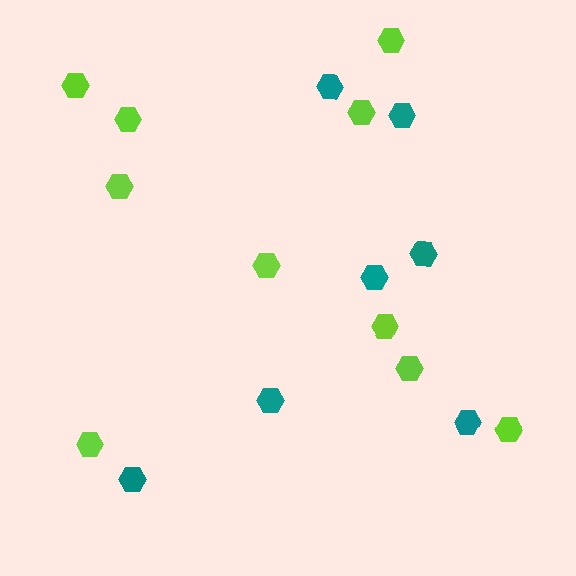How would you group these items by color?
There are 2 groups: one group of teal hexagons (7) and one group of lime hexagons (10).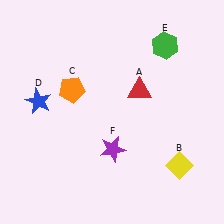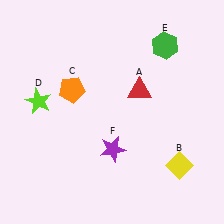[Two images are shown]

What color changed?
The star (D) changed from blue in Image 1 to lime in Image 2.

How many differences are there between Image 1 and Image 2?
There is 1 difference between the two images.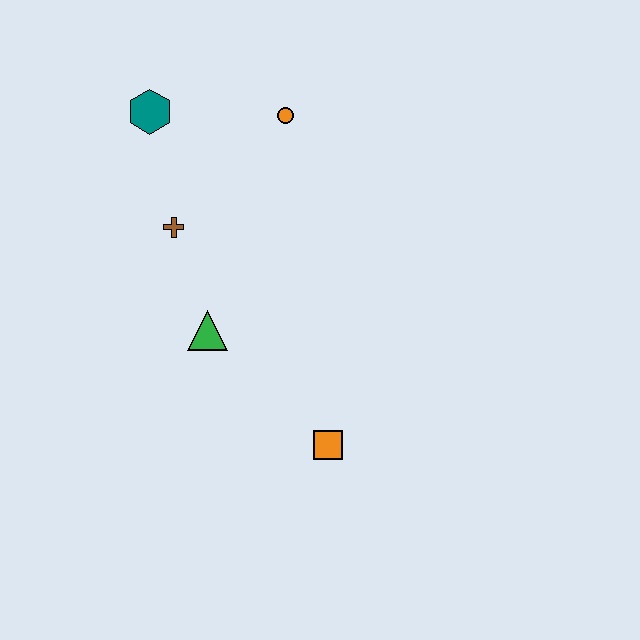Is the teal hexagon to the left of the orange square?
Yes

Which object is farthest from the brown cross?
The orange square is farthest from the brown cross.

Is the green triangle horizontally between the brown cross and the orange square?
Yes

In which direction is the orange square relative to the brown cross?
The orange square is below the brown cross.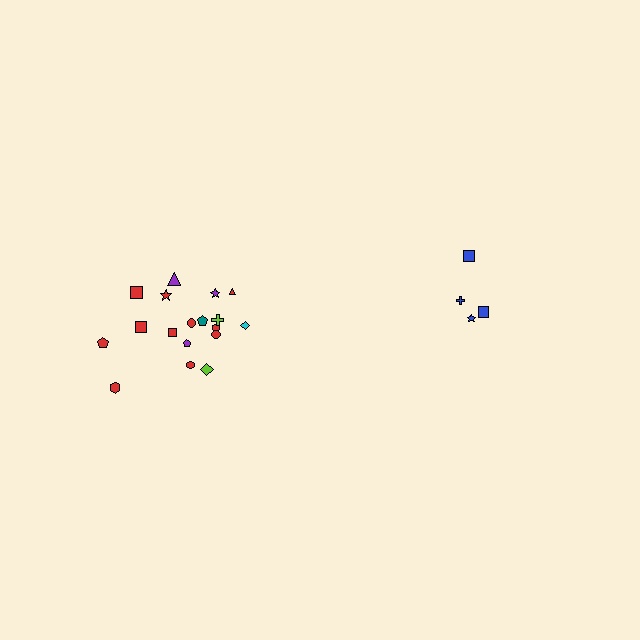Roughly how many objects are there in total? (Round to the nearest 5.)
Roughly 20 objects in total.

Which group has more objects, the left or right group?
The left group.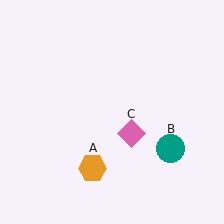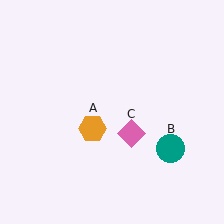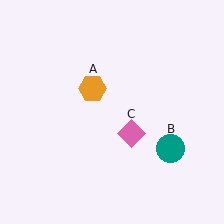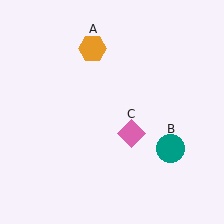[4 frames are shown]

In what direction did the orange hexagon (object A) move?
The orange hexagon (object A) moved up.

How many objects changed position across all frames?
1 object changed position: orange hexagon (object A).